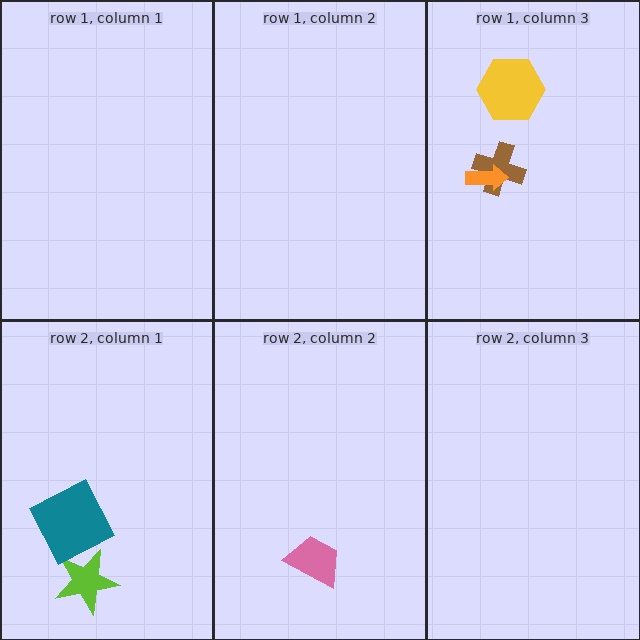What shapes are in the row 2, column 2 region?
The pink trapezoid.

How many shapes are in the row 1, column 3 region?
3.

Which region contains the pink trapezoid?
The row 2, column 2 region.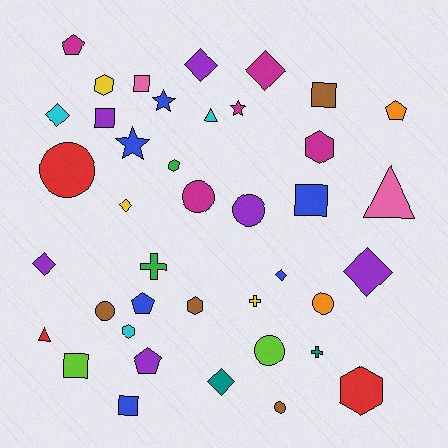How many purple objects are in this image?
There are 6 purple objects.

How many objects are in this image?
There are 40 objects.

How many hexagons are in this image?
There are 6 hexagons.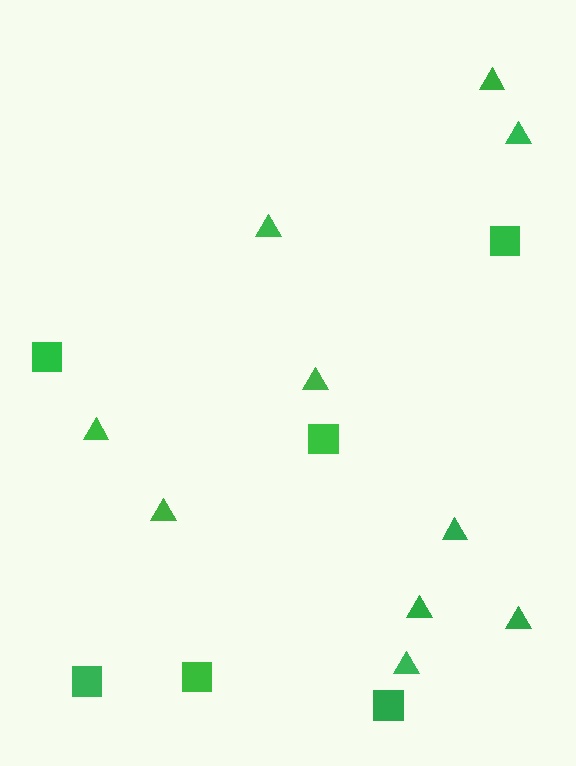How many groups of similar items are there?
There are 2 groups: one group of triangles (10) and one group of squares (6).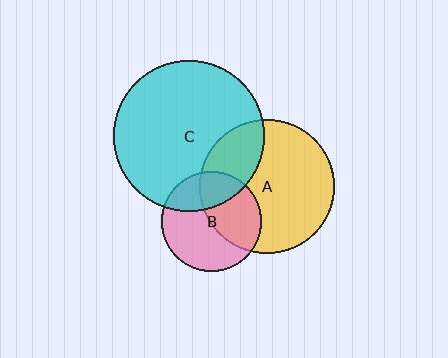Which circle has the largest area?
Circle C (cyan).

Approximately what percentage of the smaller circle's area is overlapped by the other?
Approximately 45%.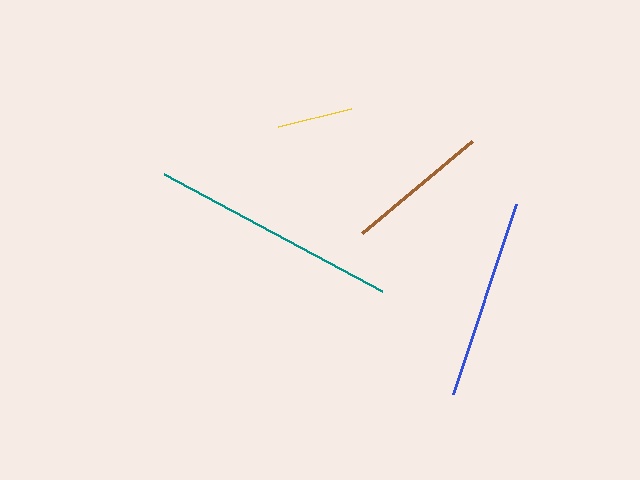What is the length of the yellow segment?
The yellow segment is approximately 75 pixels long.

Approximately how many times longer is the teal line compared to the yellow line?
The teal line is approximately 3.3 times the length of the yellow line.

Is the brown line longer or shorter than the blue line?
The blue line is longer than the brown line.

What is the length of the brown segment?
The brown segment is approximately 144 pixels long.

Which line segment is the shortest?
The yellow line is the shortest at approximately 75 pixels.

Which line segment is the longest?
The teal line is the longest at approximately 248 pixels.